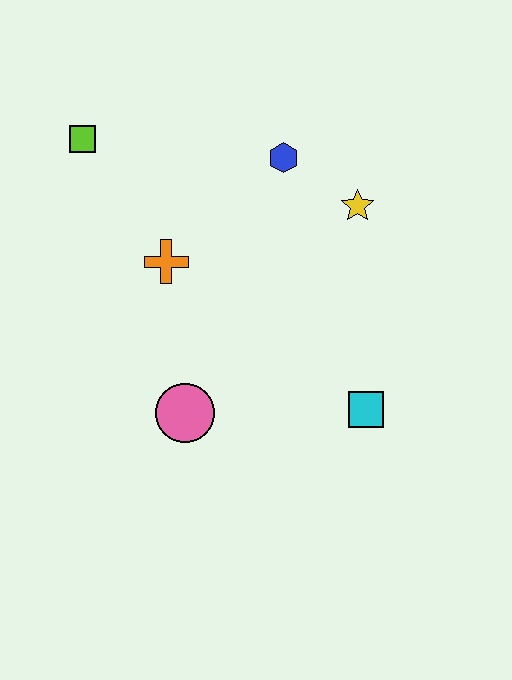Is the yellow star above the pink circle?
Yes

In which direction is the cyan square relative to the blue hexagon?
The cyan square is below the blue hexagon.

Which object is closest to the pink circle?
The orange cross is closest to the pink circle.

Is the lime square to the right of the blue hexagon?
No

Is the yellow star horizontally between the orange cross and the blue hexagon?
No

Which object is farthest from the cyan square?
The lime square is farthest from the cyan square.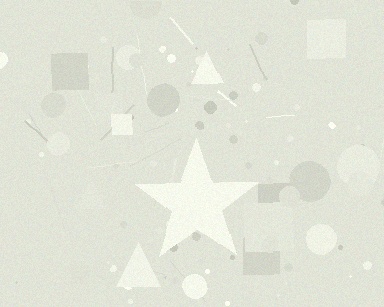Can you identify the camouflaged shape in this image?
The camouflaged shape is a star.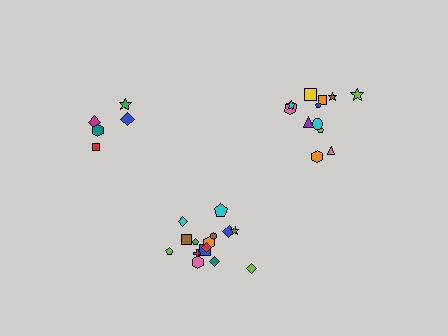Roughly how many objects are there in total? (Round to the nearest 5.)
Roughly 30 objects in total.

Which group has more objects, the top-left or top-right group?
The top-right group.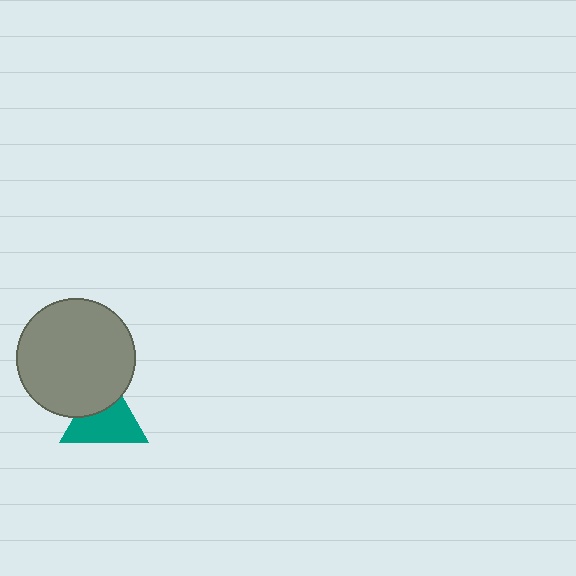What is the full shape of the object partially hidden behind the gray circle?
The partially hidden object is a teal triangle.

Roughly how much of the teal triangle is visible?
Most of it is visible (roughly 67%).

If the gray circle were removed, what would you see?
You would see the complete teal triangle.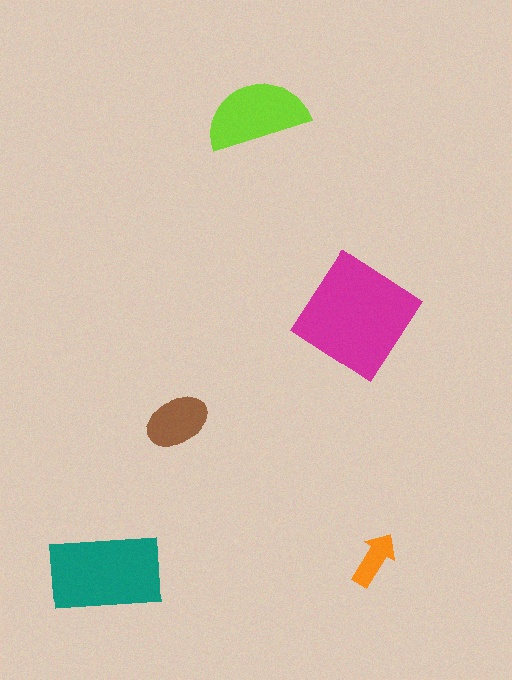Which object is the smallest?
The orange arrow.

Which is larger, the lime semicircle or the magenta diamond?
The magenta diamond.